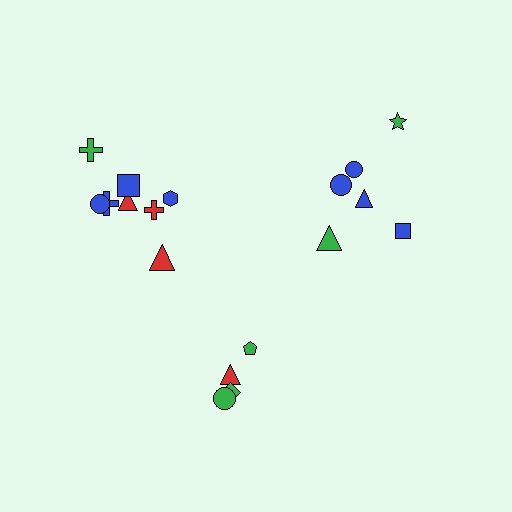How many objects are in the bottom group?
There are 4 objects.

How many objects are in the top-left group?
There are 8 objects.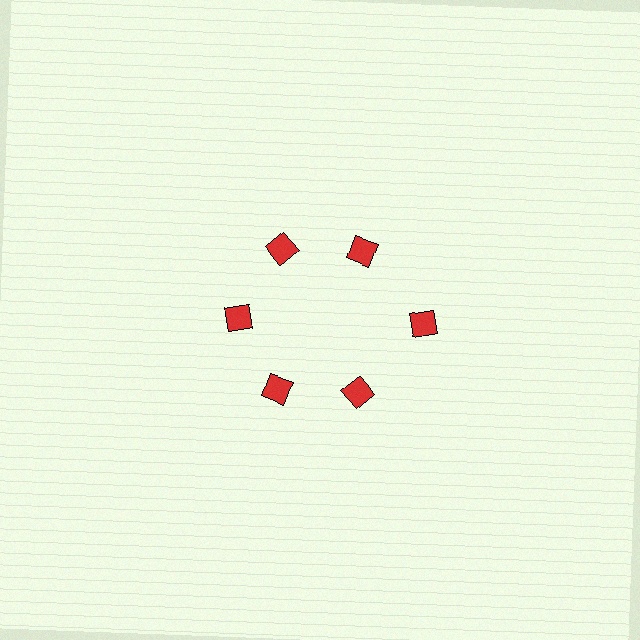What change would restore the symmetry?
The symmetry would be restored by moving it inward, back onto the ring so that all 6 diamonds sit at equal angles and equal distance from the center.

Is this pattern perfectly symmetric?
No. The 6 red diamonds are arranged in a ring, but one element near the 3 o'clock position is pushed outward from the center, breaking the 6-fold rotational symmetry.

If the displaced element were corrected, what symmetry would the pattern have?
It would have 6-fold rotational symmetry — the pattern would map onto itself every 60 degrees.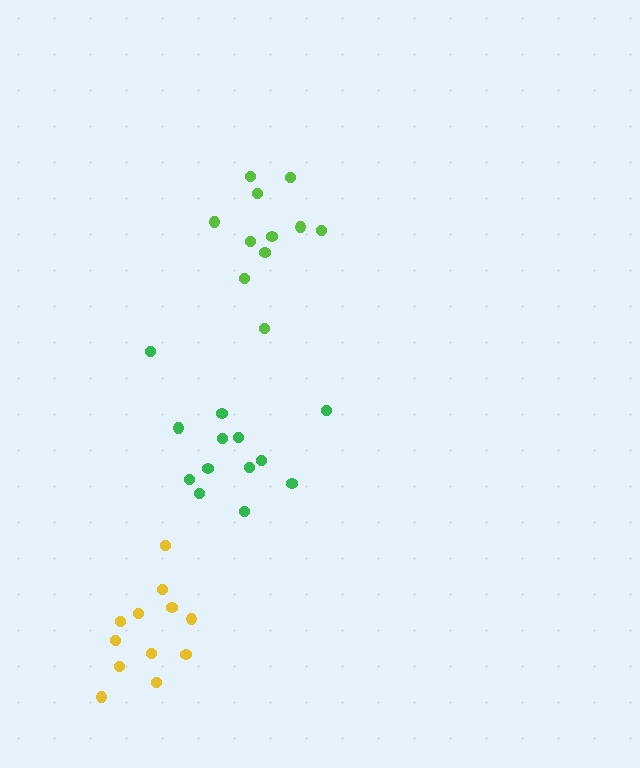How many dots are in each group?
Group 1: 13 dots, Group 2: 12 dots, Group 3: 11 dots (36 total).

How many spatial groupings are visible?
There are 3 spatial groupings.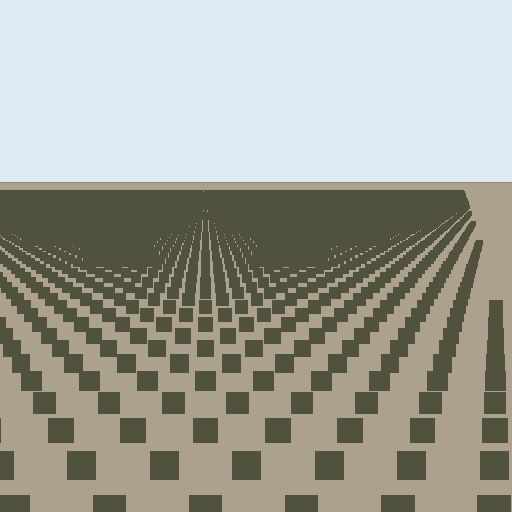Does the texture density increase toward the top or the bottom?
Density increases toward the top.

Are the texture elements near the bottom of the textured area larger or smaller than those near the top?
Larger. Near the bottom, elements are closer to the viewer and appear at a bigger on-screen size.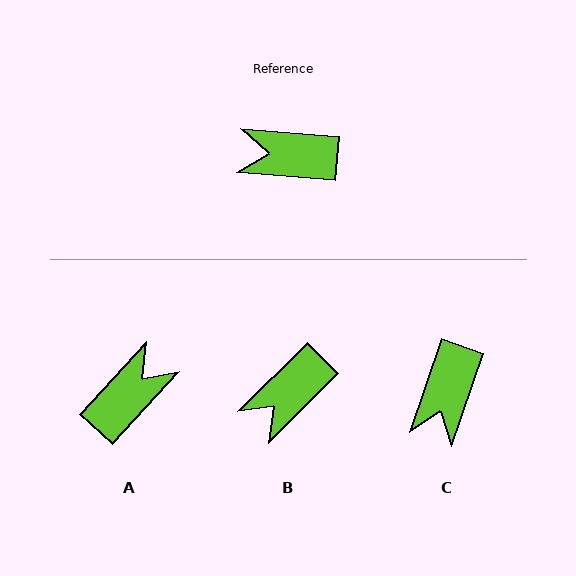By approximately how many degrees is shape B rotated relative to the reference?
Approximately 49 degrees counter-clockwise.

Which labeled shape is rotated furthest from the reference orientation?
A, about 128 degrees away.